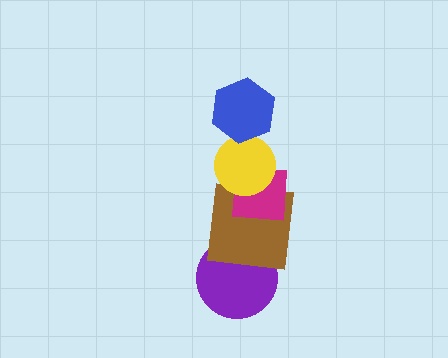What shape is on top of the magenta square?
The yellow circle is on top of the magenta square.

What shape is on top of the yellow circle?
The blue hexagon is on top of the yellow circle.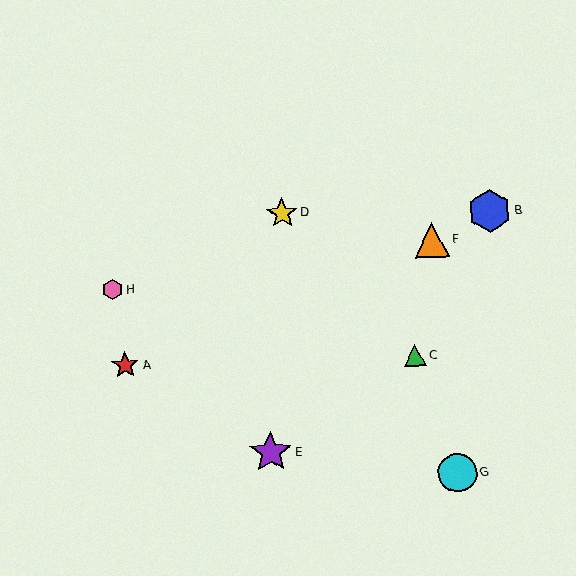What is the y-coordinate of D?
Object D is at y≈213.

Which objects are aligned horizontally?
Objects A, C are aligned horizontally.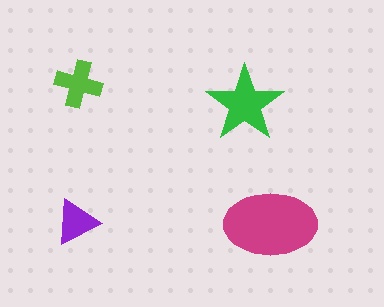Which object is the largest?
The magenta ellipse.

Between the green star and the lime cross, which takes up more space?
The green star.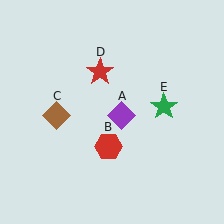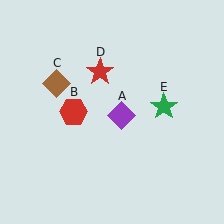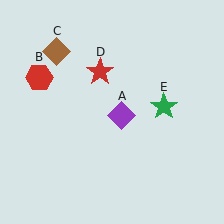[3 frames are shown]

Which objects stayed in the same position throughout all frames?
Purple diamond (object A) and red star (object D) and green star (object E) remained stationary.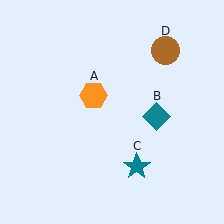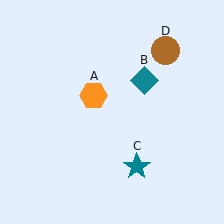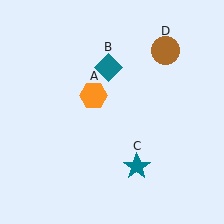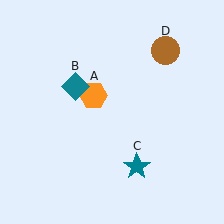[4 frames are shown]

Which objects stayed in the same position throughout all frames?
Orange hexagon (object A) and teal star (object C) and brown circle (object D) remained stationary.